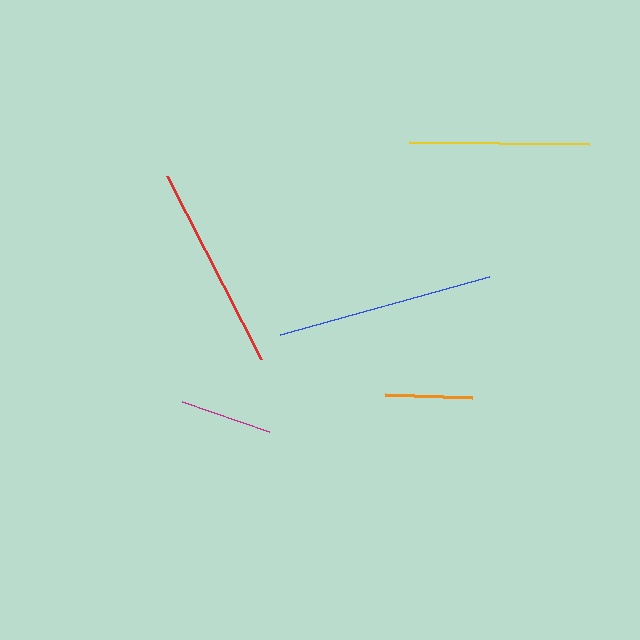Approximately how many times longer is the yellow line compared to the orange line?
The yellow line is approximately 2.1 times the length of the orange line.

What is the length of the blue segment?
The blue segment is approximately 217 pixels long.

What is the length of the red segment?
The red segment is approximately 206 pixels long.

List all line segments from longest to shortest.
From longest to shortest: blue, red, yellow, magenta, orange.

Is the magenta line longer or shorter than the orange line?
The magenta line is longer than the orange line.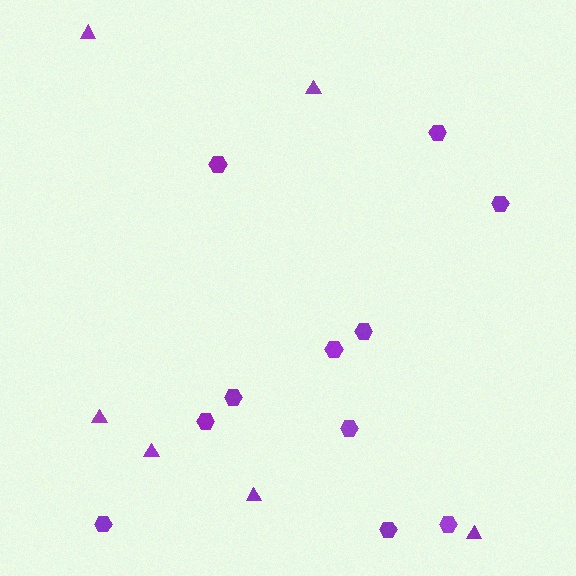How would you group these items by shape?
There are 2 groups: one group of hexagons (11) and one group of triangles (6).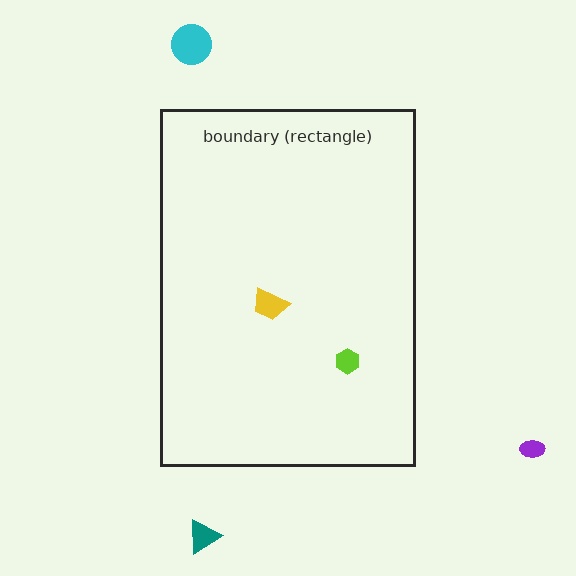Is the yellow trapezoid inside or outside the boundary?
Inside.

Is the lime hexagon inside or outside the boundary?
Inside.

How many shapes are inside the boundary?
2 inside, 3 outside.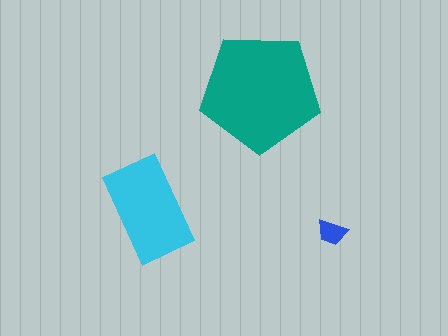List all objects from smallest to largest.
The blue trapezoid, the cyan rectangle, the teal pentagon.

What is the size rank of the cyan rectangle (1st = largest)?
2nd.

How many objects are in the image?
There are 3 objects in the image.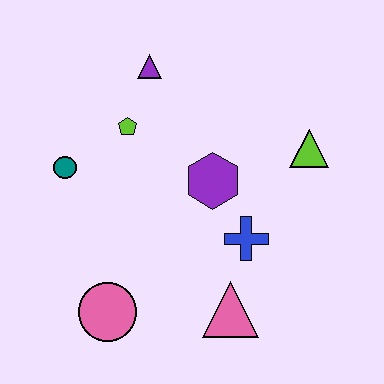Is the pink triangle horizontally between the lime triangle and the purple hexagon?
Yes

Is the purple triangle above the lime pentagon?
Yes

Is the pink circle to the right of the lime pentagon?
No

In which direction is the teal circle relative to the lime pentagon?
The teal circle is to the left of the lime pentagon.